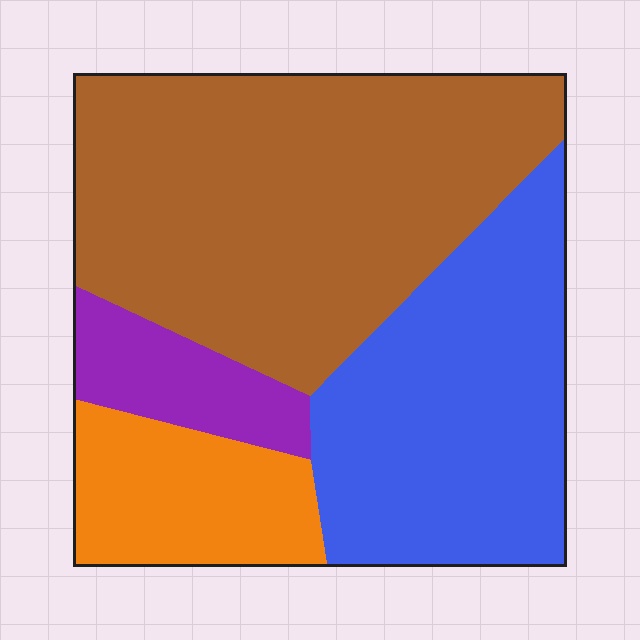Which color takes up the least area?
Purple, at roughly 10%.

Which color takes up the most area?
Brown, at roughly 45%.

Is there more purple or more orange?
Orange.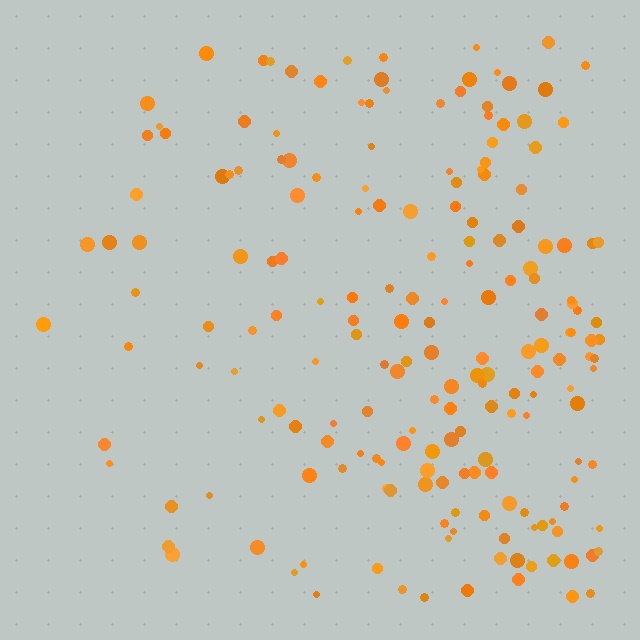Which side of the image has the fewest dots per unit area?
The left.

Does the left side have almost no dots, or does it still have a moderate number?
Still a moderate number, just noticeably fewer than the right.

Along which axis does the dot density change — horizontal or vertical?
Horizontal.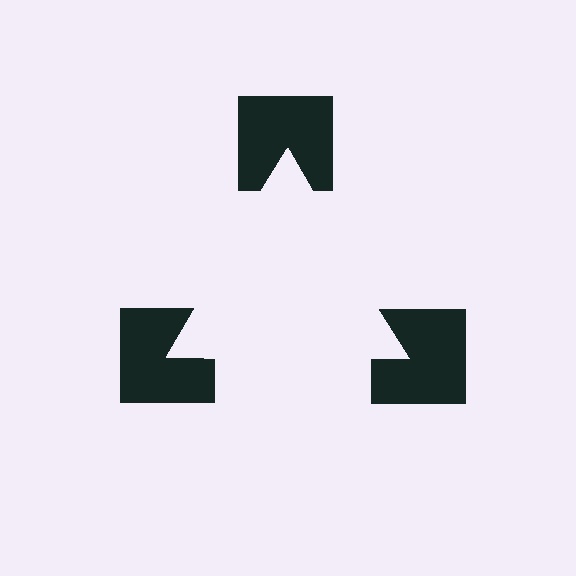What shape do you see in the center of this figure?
An illusory triangle — its edges are inferred from the aligned wedge cuts in the notched squares, not physically drawn.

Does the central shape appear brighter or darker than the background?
It typically appears slightly brighter than the background, even though no actual brightness change is drawn.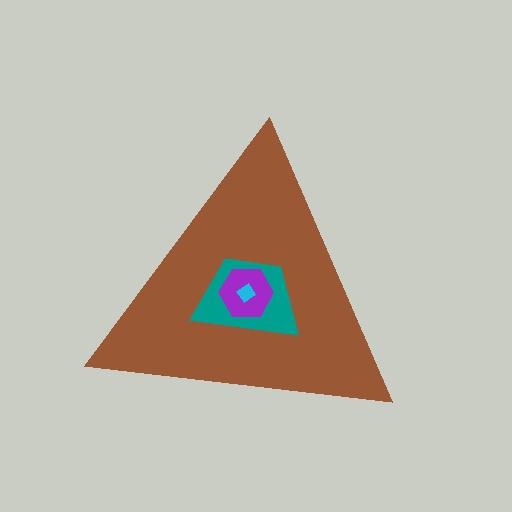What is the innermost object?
The cyan diamond.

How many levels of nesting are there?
4.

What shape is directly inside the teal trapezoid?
The purple hexagon.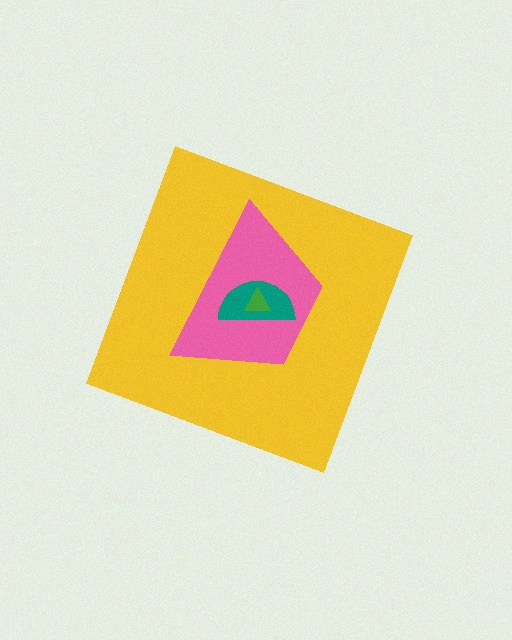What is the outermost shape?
The yellow diamond.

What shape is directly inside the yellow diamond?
The pink trapezoid.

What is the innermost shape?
The green triangle.